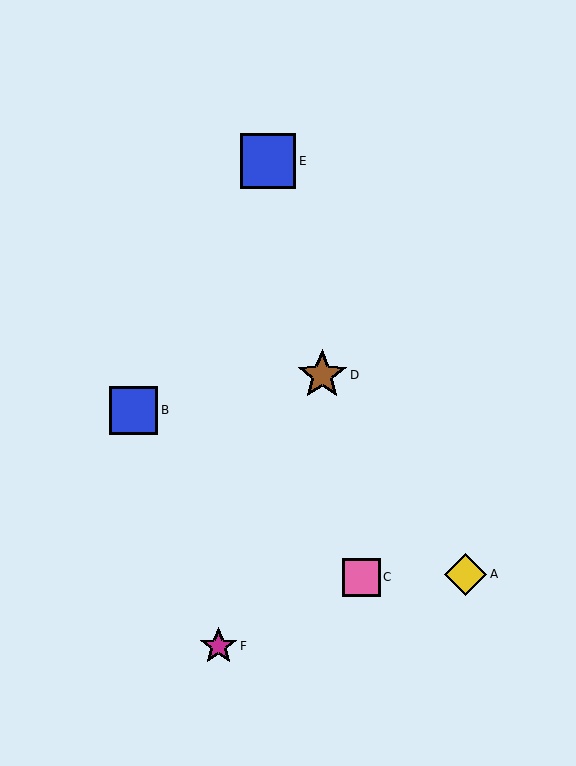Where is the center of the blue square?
The center of the blue square is at (134, 410).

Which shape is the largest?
The blue square (labeled E) is the largest.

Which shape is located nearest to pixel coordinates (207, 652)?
The magenta star (labeled F) at (218, 646) is nearest to that location.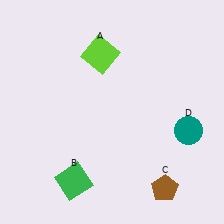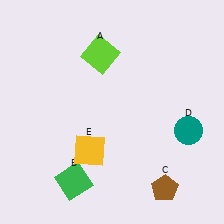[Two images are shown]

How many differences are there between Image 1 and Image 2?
There is 1 difference between the two images.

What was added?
A yellow square (E) was added in Image 2.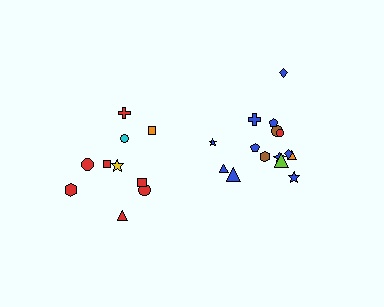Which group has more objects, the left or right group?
The right group.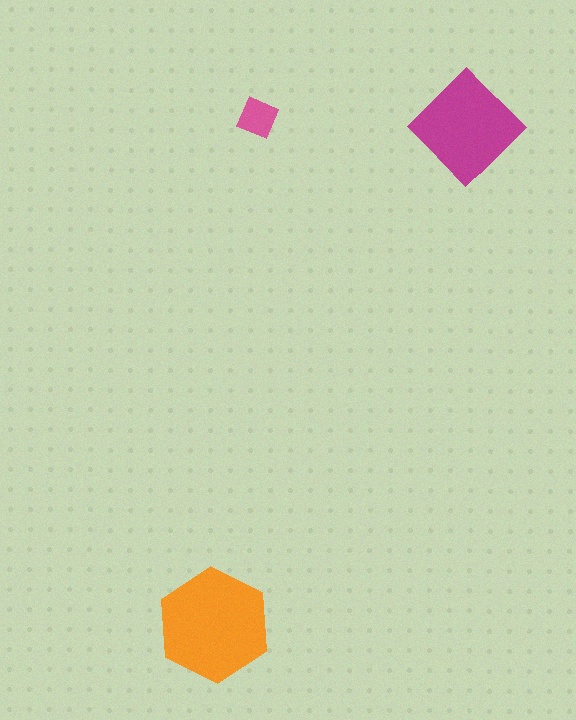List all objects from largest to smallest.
The orange hexagon, the magenta diamond, the pink square.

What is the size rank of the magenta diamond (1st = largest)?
2nd.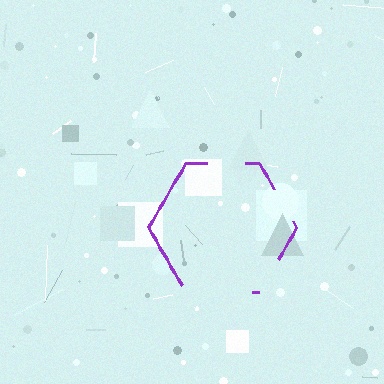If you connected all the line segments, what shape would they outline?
They would outline a hexagon.